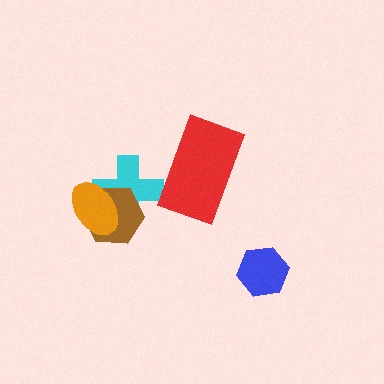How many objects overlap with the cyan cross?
2 objects overlap with the cyan cross.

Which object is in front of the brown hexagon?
The orange ellipse is in front of the brown hexagon.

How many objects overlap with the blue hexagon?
0 objects overlap with the blue hexagon.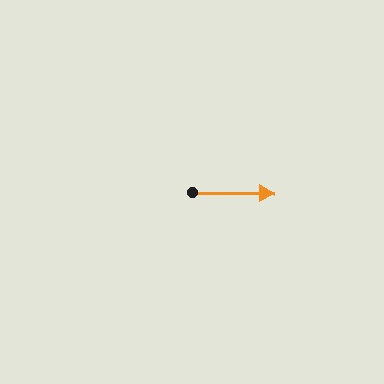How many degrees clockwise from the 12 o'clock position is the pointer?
Approximately 91 degrees.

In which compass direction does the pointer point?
East.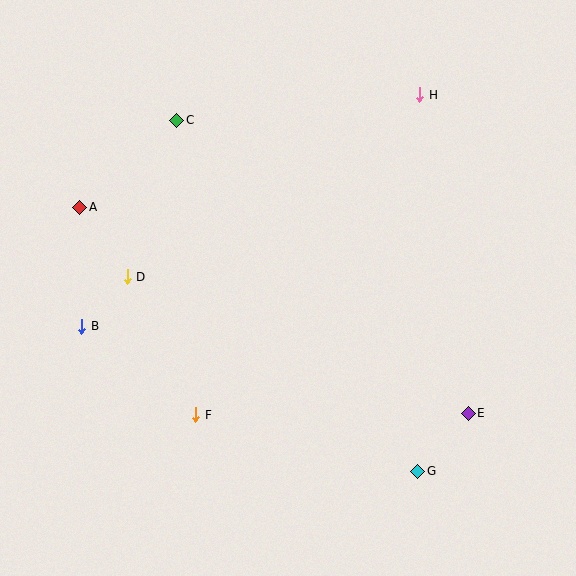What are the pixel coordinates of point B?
Point B is at (82, 326).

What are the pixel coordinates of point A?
Point A is at (80, 207).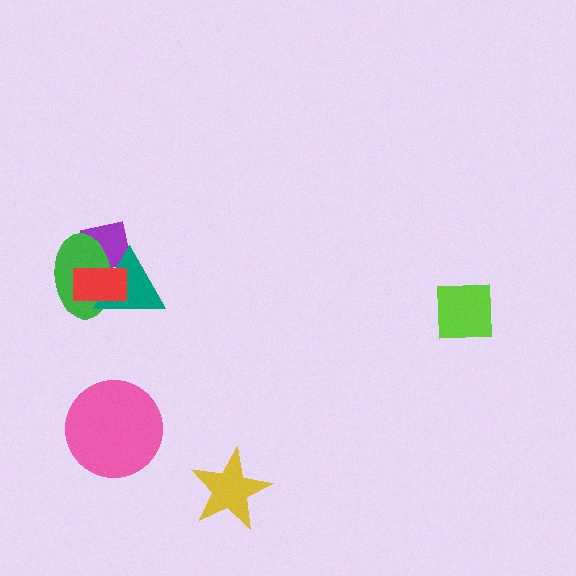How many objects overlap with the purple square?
3 objects overlap with the purple square.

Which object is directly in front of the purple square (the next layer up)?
The green ellipse is directly in front of the purple square.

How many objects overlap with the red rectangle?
3 objects overlap with the red rectangle.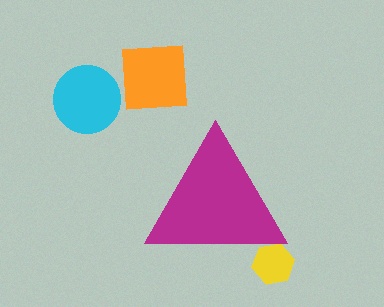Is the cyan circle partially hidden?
No, the cyan circle is fully visible.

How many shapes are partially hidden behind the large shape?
1 shape is partially hidden.